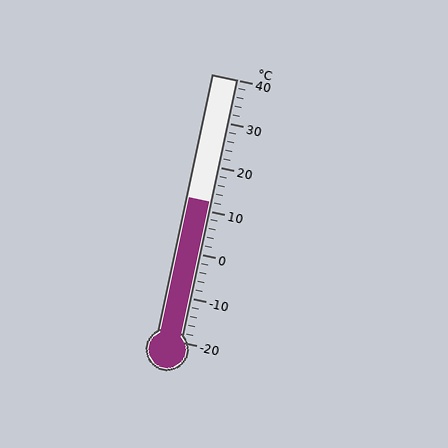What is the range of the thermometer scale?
The thermometer scale ranges from -20°C to 40°C.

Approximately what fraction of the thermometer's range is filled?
The thermometer is filled to approximately 55% of its range.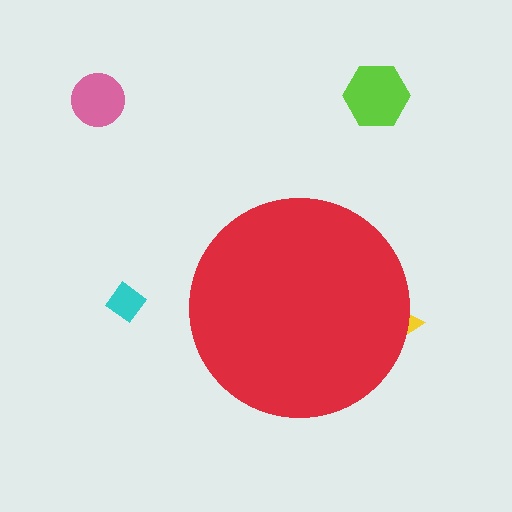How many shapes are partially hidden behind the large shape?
1 shape is partially hidden.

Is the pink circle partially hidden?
No, the pink circle is fully visible.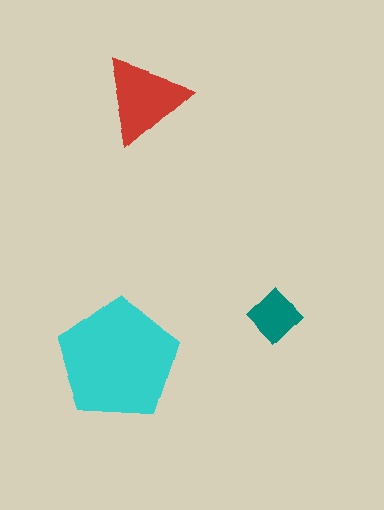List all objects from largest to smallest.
The cyan pentagon, the red triangle, the teal diamond.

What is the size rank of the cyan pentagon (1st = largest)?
1st.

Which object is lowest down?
The cyan pentagon is bottommost.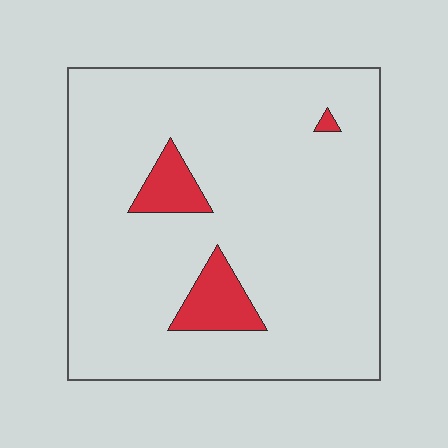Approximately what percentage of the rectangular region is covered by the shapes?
Approximately 10%.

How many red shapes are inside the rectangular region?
3.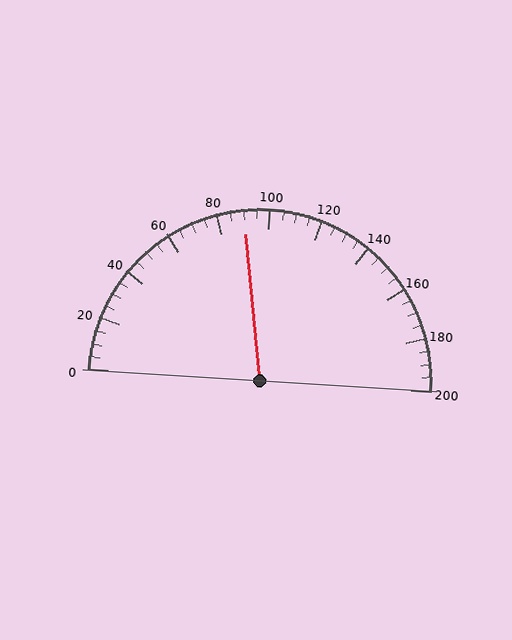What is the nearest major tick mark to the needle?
The nearest major tick mark is 80.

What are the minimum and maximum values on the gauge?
The gauge ranges from 0 to 200.